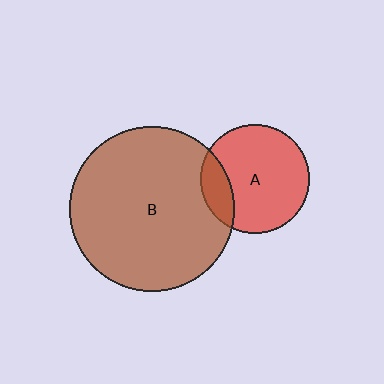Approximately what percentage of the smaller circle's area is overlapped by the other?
Approximately 20%.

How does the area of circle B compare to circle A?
Approximately 2.3 times.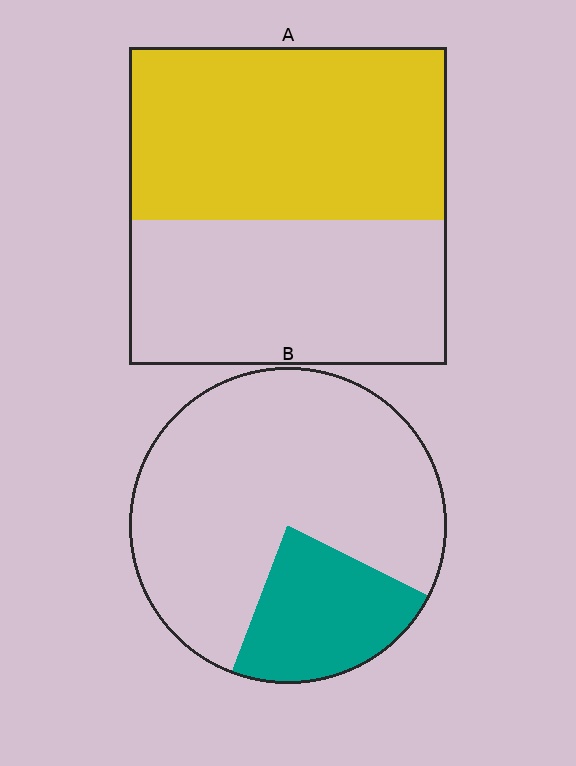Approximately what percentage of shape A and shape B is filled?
A is approximately 55% and B is approximately 25%.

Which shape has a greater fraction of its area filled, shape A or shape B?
Shape A.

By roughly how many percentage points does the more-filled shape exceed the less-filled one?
By roughly 30 percentage points (A over B).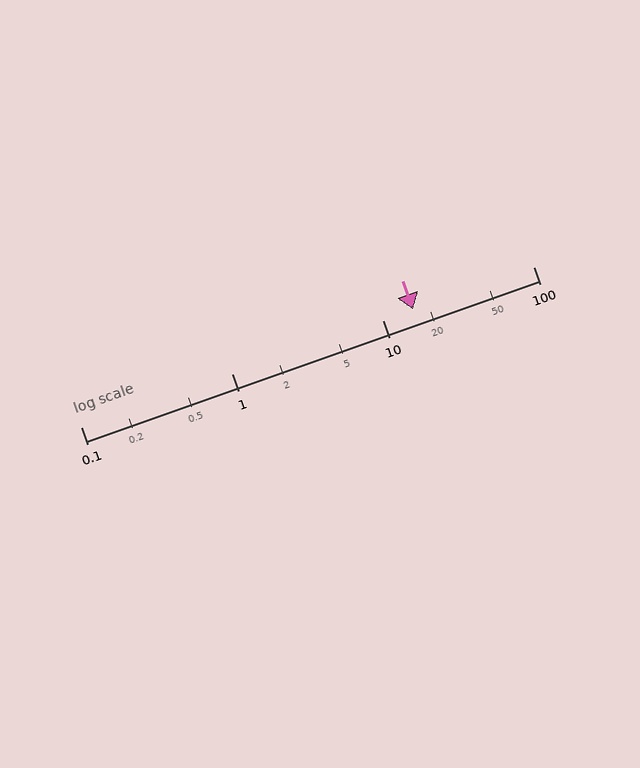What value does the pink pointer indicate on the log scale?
The pointer indicates approximately 16.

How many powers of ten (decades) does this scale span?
The scale spans 3 decades, from 0.1 to 100.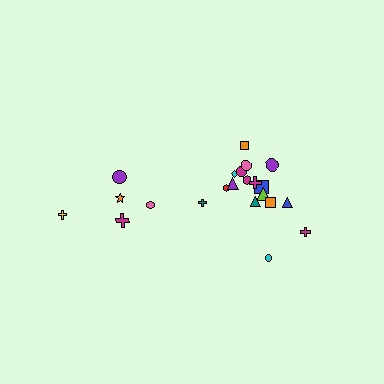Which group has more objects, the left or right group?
The right group.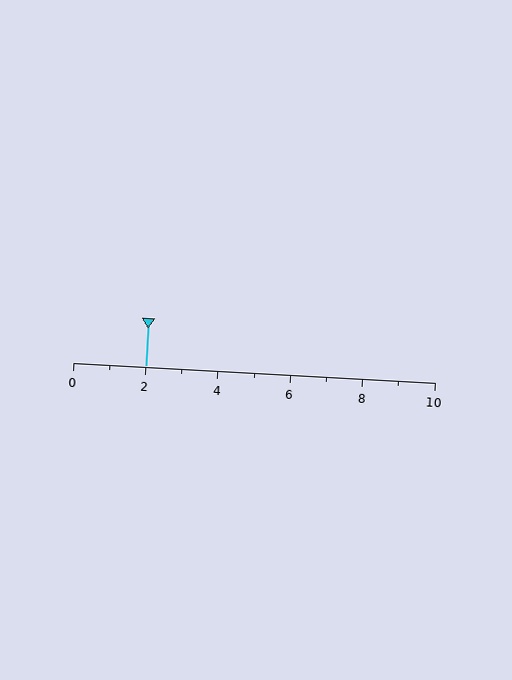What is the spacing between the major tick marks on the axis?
The major ticks are spaced 2 apart.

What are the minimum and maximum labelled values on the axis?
The axis runs from 0 to 10.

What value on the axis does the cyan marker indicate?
The marker indicates approximately 2.